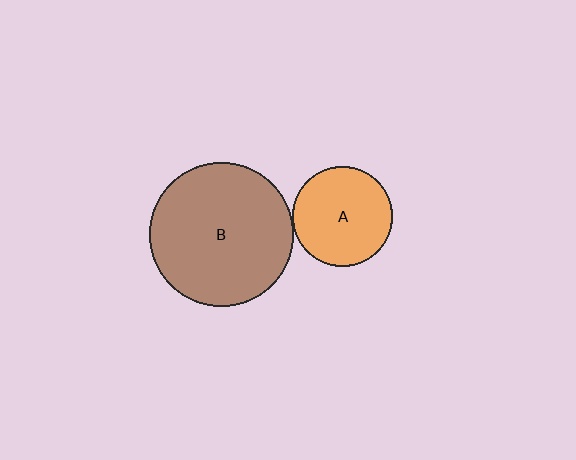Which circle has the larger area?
Circle B (brown).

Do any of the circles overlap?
No, none of the circles overlap.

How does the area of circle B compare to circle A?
Approximately 2.1 times.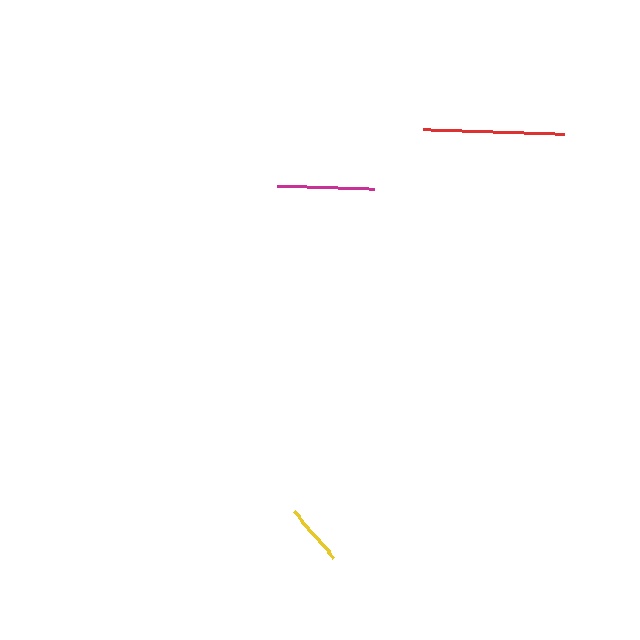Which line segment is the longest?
The red line is the longest at approximately 140 pixels.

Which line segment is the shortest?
The yellow line is the shortest at approximately 61 pixels.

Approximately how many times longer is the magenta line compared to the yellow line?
The magenta line is approximately 1.6 times the length of the yellow line.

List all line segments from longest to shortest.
From longest to shortest: red, magenta, yellow.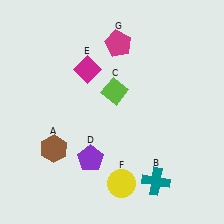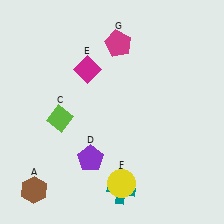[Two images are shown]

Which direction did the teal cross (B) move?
The teal cross (B) moved left.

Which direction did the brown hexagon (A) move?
The brown hexagon (A) moved down.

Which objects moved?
The objects that moved are: the brown hexagon (A), the teal cross (B), the lime diamond (C).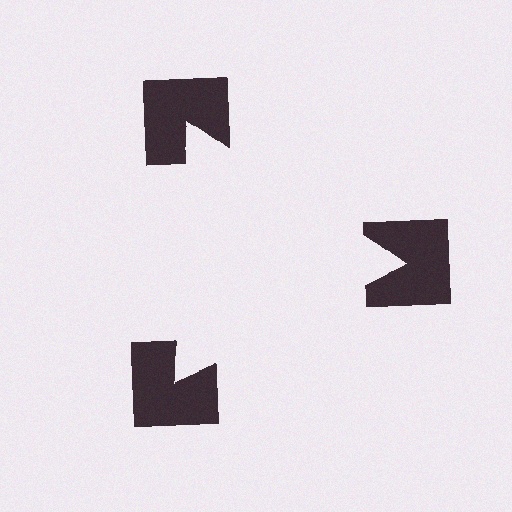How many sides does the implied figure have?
3 sides.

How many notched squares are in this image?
There are 3 — one at each vertex of the illusory triangle.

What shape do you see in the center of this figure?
An illusory triangle — its edges are inferred from the aligned wedge cuts in the notched squares, not physically drawn.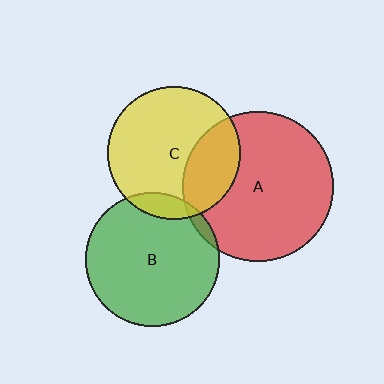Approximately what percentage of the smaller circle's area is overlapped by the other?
Approximately 5%.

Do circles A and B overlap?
Yes.